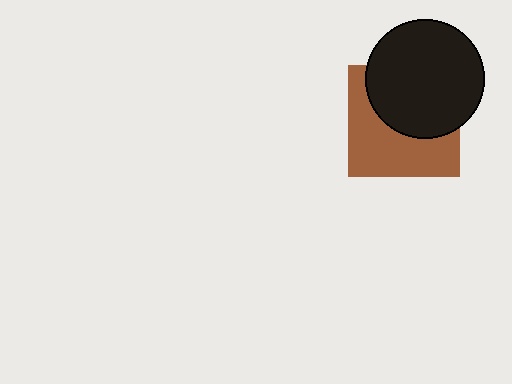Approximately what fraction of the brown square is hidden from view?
Roughly 48% of the brown square is hidden behind the black circle.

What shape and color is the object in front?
The object in front is a black circle.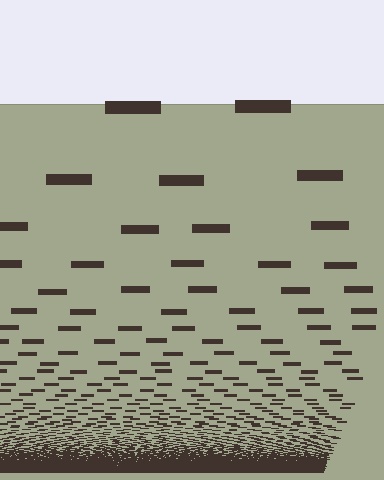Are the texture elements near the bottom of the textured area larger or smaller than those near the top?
Smaller. The gradient is inverted — elements near the bottom are smaller and denser.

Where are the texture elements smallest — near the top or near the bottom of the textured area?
Near the bottom.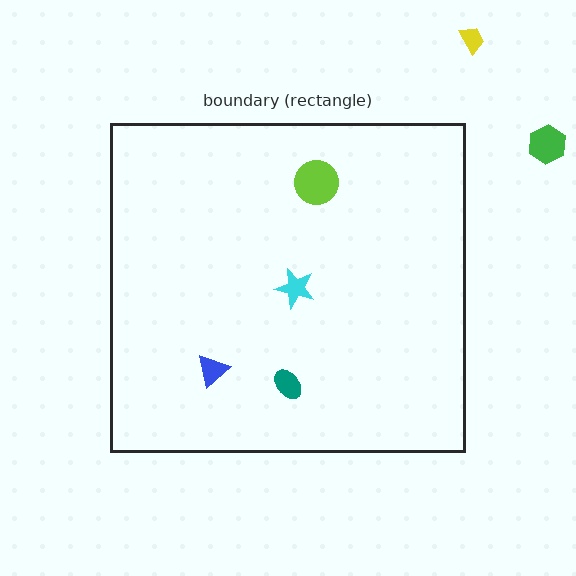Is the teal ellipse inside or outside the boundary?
Inside.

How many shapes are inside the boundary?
4 inside, 2 outside.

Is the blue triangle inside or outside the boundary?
Inside.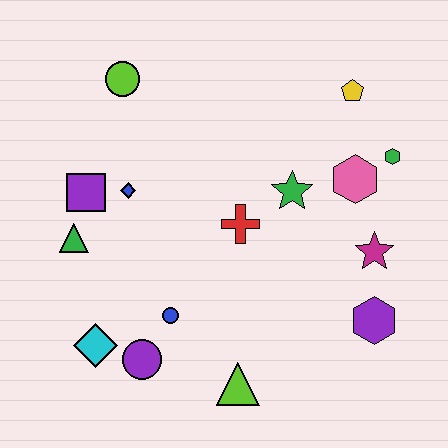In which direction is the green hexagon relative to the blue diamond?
The green hexagon is to the right of the blue diamond.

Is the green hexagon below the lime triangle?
No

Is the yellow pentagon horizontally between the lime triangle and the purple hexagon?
Yes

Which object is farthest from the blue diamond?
The purple hexagon is farthest from the blue diamond.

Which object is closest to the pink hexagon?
The green hexagon is closest to the pink hexagon.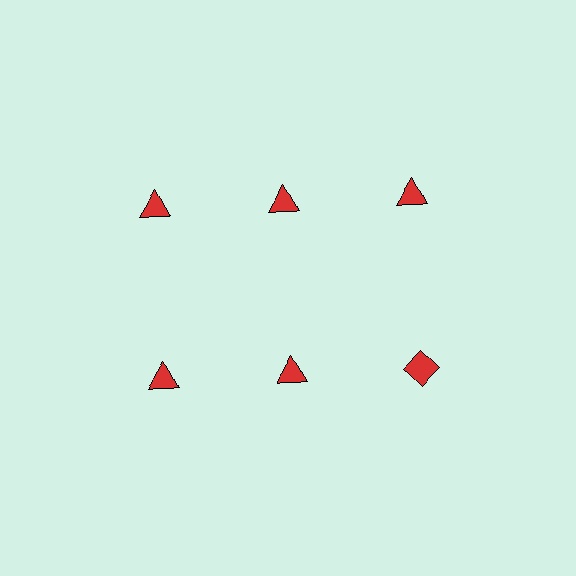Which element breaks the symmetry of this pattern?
The red diamond in the second row, center column breaks the symmetry. All other shapes are red triangles.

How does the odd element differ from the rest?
It has a different shape: diamond instead of triangle.